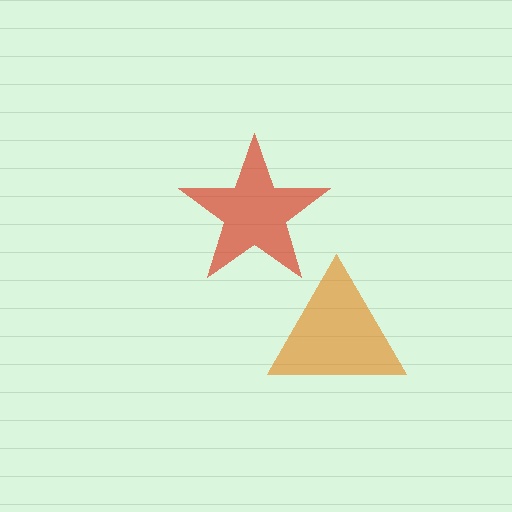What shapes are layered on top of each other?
The layered shapes are: a red star, an orange triangle.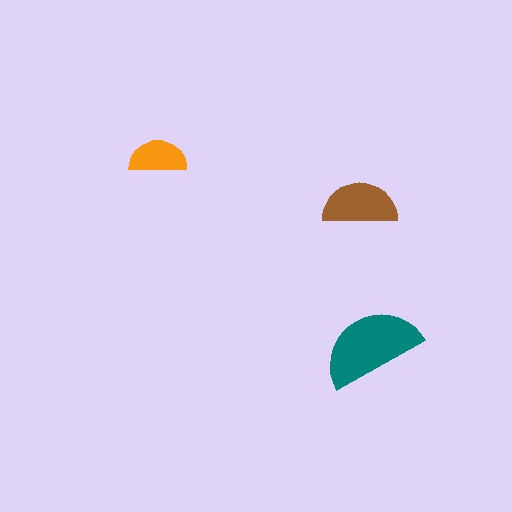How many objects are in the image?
There are 3 objects in the image.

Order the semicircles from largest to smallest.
the teal one, the brown one, the orange one.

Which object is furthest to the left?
The orange semicircle is leftmost.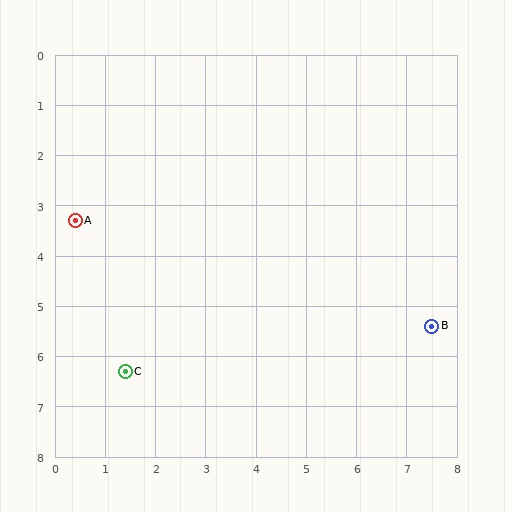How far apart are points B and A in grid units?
Points B and A are about 7.4 grid units apart.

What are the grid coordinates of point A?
Point A is at approximately (0.4, 3.3).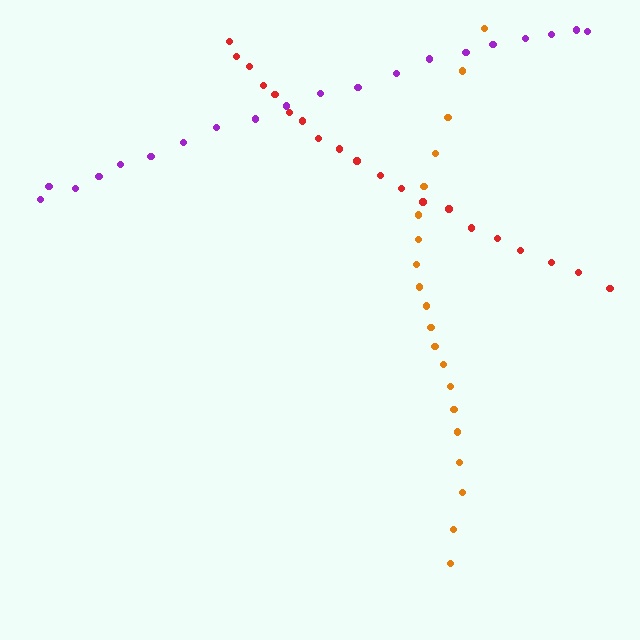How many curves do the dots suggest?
There are 3 distinct paths.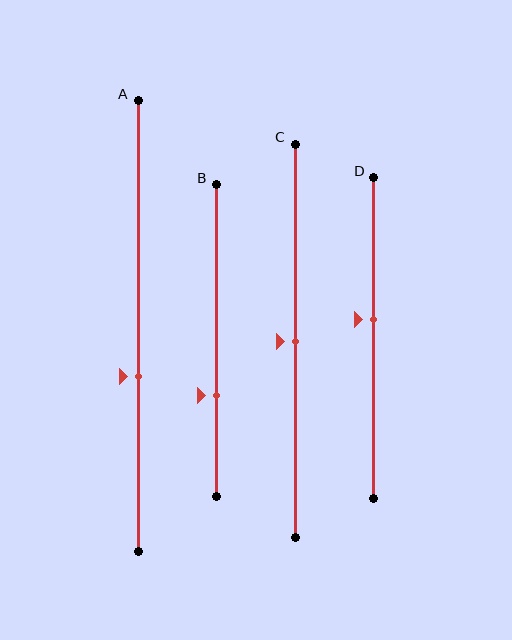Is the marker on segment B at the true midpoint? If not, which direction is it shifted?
No, the marker on segment B is shifted downward by about 18% of the segment length.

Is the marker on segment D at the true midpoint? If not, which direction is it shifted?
No, the marker on segment D is shifted upward by about 6% of the segment length.